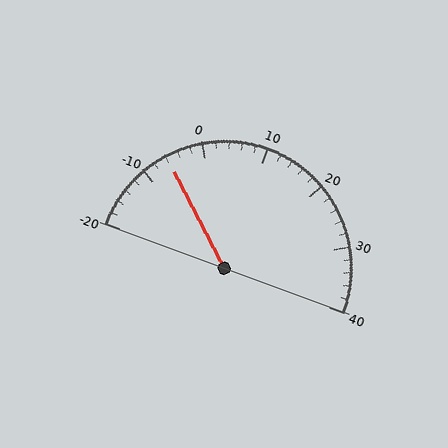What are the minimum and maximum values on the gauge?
The gauge ranges from -20 to 40.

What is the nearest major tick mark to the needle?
The nearest major tick mark is -10.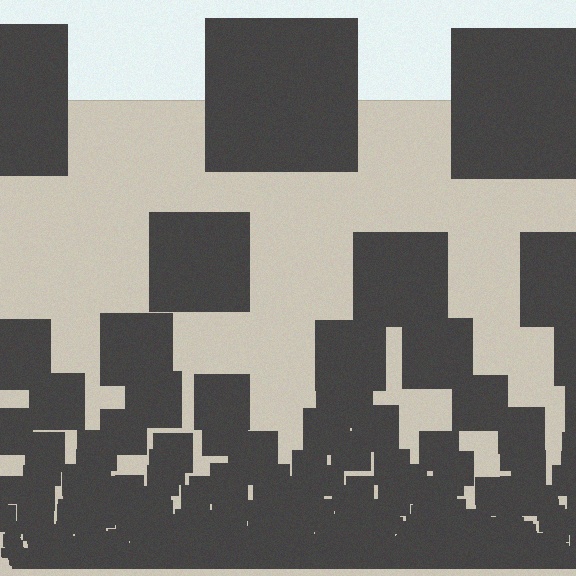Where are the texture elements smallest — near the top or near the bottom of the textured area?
Near the bottom.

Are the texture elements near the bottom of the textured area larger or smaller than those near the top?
Smaller. The gradient is inverted — elements near the bottom are smaller and denser.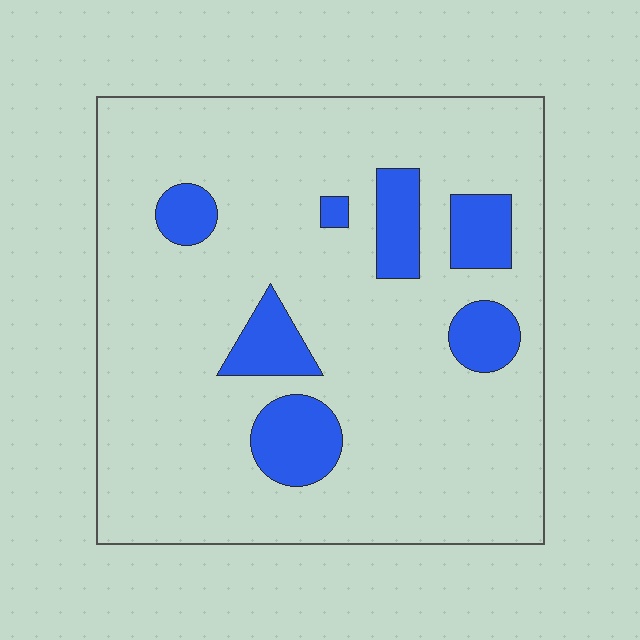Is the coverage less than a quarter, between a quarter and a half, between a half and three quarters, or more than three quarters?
Less than a quarter.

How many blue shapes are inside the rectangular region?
7.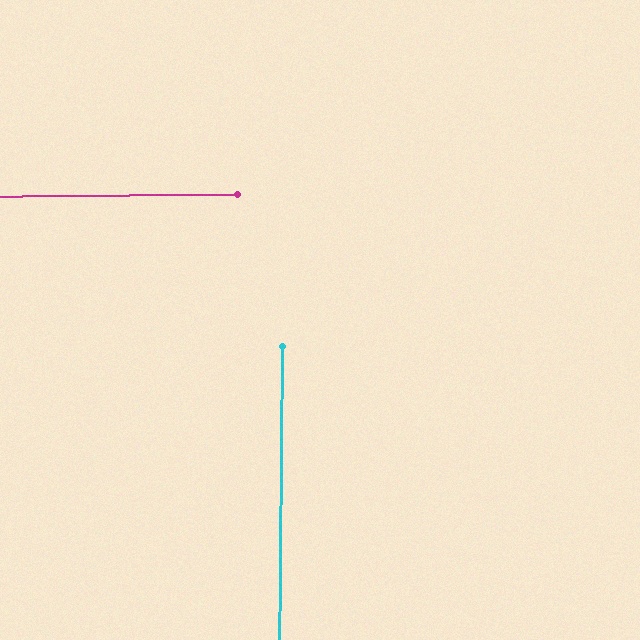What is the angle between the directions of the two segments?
Approximately 89 degrees.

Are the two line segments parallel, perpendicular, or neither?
Perpendicular — they meet at approximately 89°.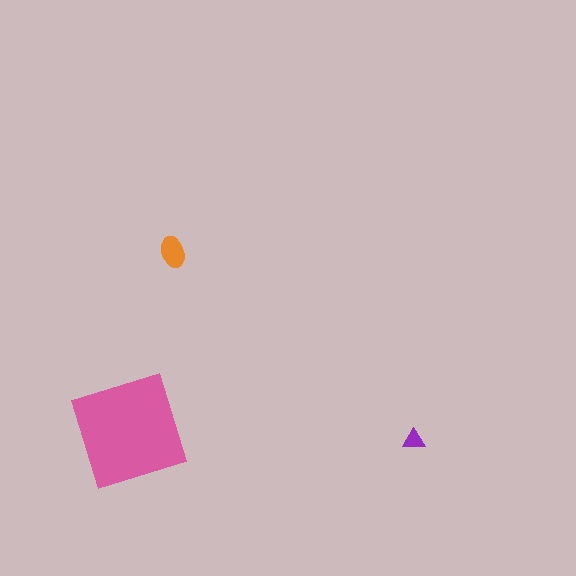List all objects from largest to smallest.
The pink square, the orange ellipse, the purple triangle.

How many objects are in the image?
There are 3 objects in the image.